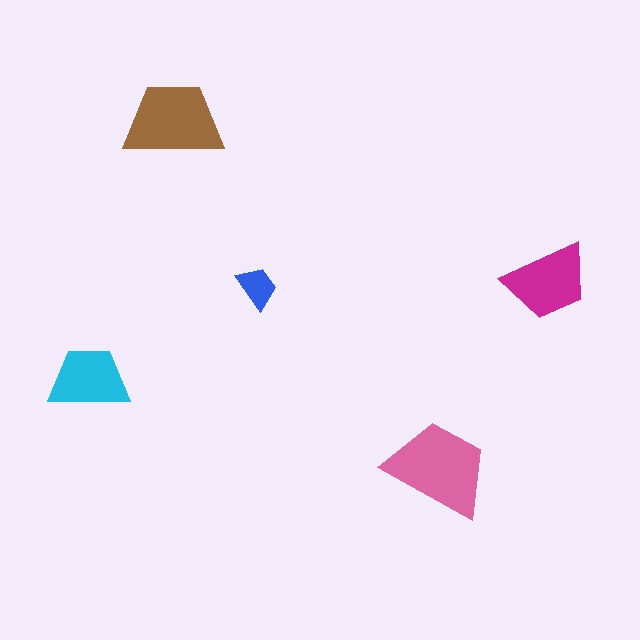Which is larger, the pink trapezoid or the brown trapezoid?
The pink one.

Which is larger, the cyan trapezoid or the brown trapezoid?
The brown one.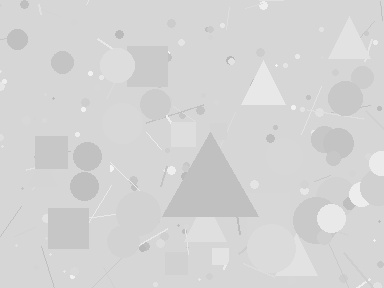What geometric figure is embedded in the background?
A triangle is embedded in the background.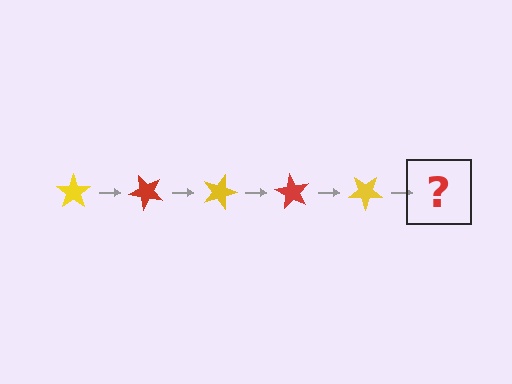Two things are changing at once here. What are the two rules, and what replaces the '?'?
The two rules are that it rotates 45 degrees each step and the color cycles through yellow and red. The '?' should be a red star, rotated 225 degrees from the start.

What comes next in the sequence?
The next element should be a red star, rotated 225 degrees from the start.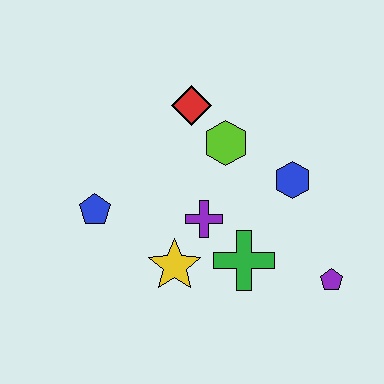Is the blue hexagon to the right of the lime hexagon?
Yes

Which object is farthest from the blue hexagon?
The blue pentagon is farthest from the blue hexagon.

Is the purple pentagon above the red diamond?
No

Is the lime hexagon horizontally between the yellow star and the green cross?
Yes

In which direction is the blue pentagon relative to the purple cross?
The blue pentagon is to the left of the purple cross.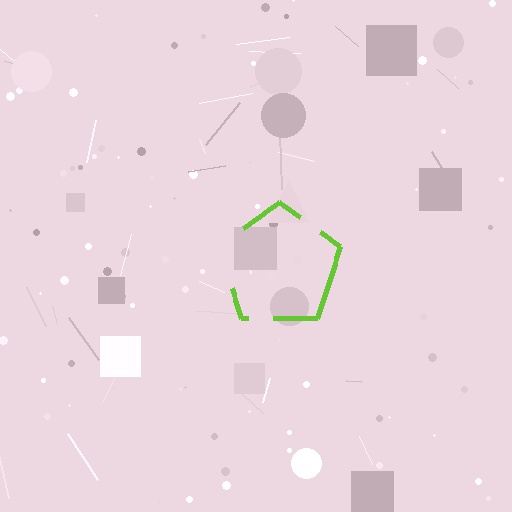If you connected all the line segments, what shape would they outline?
They would outline a pentagon.